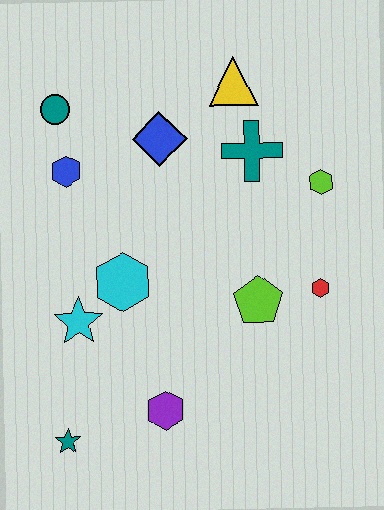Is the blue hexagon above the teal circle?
No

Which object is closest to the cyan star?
The cyan hexagon is closest to the cyan star.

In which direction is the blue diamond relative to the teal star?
The blue diamond is above the teal star.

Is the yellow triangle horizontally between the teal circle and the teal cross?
Yes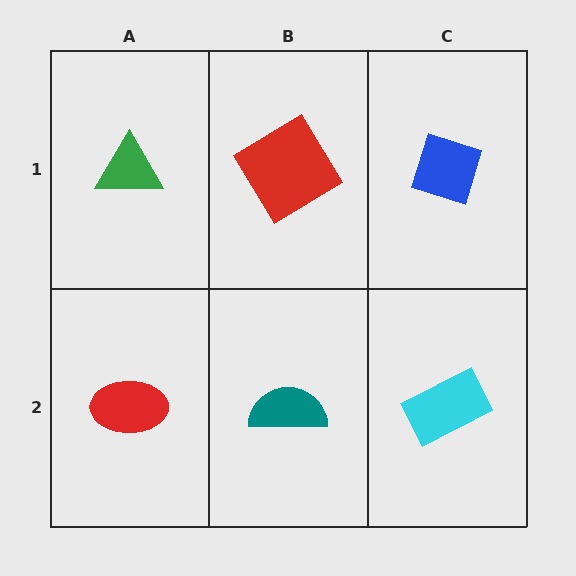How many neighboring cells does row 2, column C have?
2.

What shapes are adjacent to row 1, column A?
A red ellipse (row 2, column A), a red diamond (row 1, column B).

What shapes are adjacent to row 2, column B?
A red diamond (row 1, column B), a red ellipse (row 2, column A), a cyan rectangle (row 2, column C).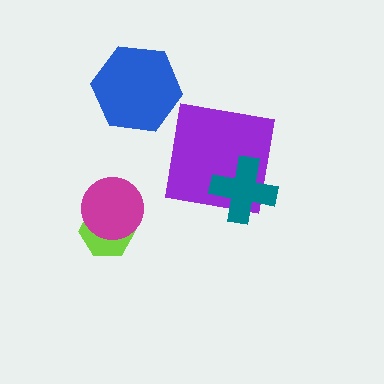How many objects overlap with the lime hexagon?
1 object overlaps with the lime hexagon.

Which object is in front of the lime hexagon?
The magenta circle is in front of the lime hexagon.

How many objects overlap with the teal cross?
1 object overlaps with the teal cross.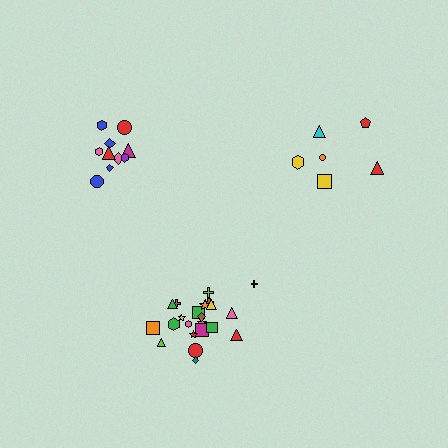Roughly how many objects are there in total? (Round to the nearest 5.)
Roughly 40 objects in total.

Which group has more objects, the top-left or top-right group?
The top-left group.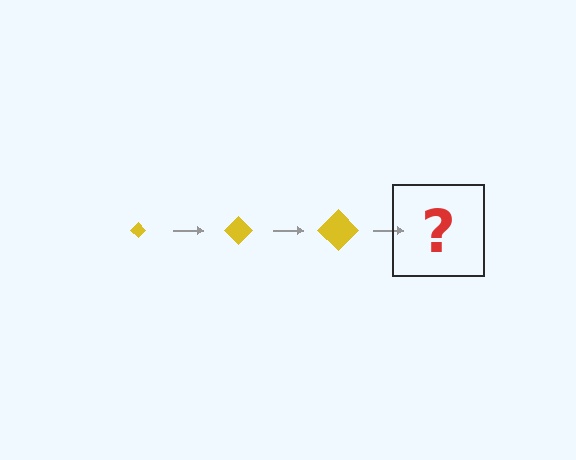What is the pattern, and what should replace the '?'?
The pattern is that the diamond gets progressively larger each step. The '?' should be a yellow diamond, larger than the previous one.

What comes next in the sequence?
The next element should be a yellow diamond, larger than the previous one.